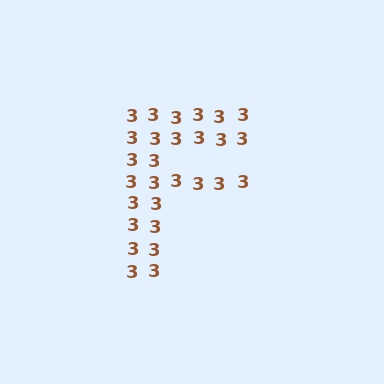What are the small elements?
The small elements are digit 3's.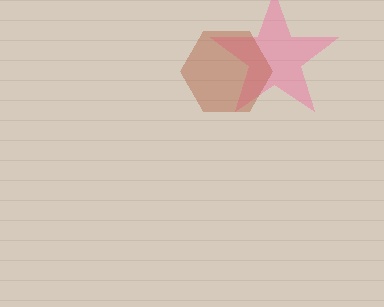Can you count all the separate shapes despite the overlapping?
Yes, there are 2 separate shapes.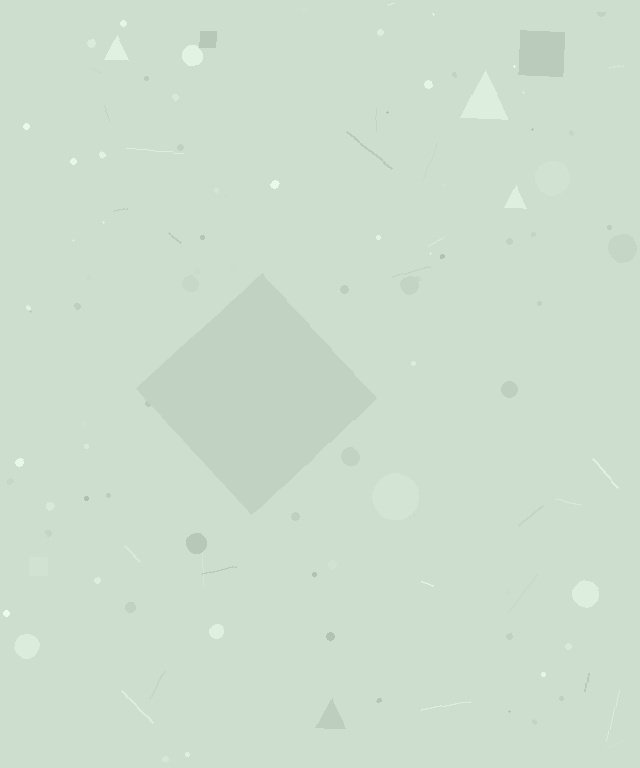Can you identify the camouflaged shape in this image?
The camouflaged shape is a diamond.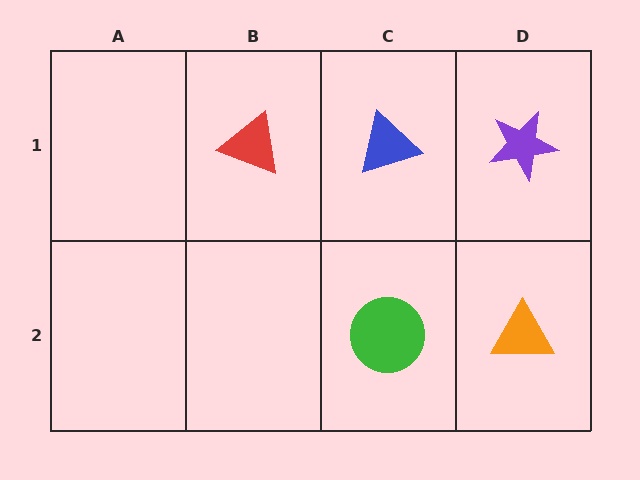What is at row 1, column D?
A purple star.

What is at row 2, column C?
A green circle.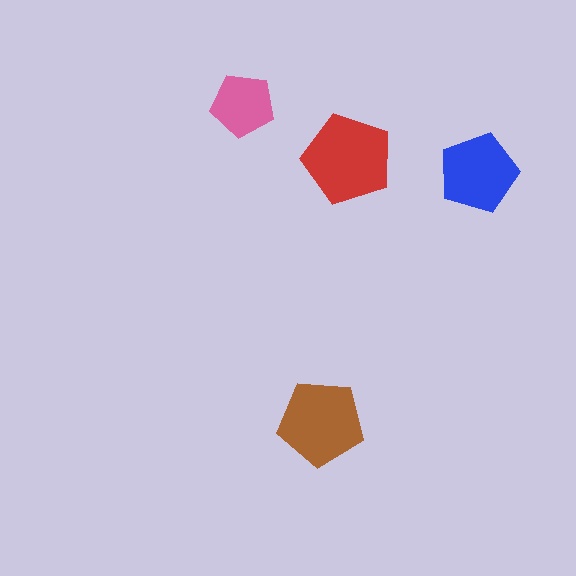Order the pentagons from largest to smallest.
the red one, the brown one, the blue one, the pink one.